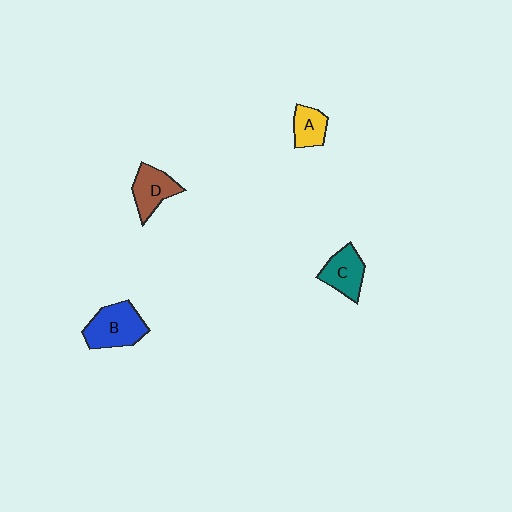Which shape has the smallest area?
Shape A (yellow).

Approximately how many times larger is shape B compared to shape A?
Approximately 1.8 times.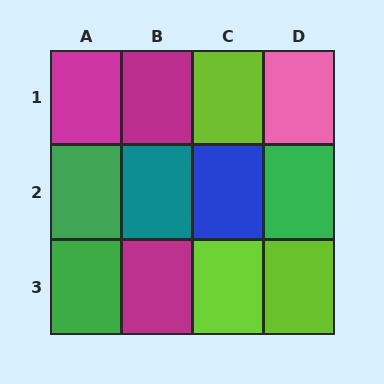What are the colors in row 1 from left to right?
Magenta, magenta, lime, pink.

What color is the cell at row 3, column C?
Lime.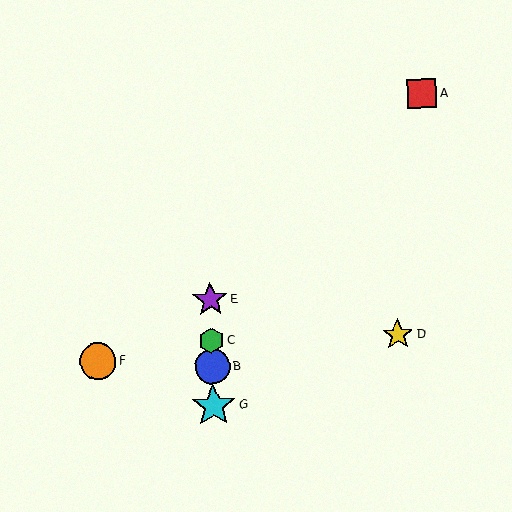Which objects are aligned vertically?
Objects B, C, E, G are aligned vertically.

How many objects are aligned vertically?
4 objects (B, C, E, G) are aligned vertically.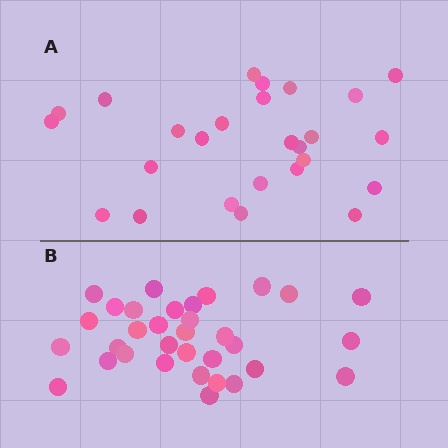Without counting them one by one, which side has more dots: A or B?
Region B (the bottom region) has more dots.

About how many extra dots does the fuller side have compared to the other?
Region B has roughly 8 or so more dots than region A.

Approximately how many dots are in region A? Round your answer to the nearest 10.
About 30 dots. (The exact count is 26, which rounds to 30.)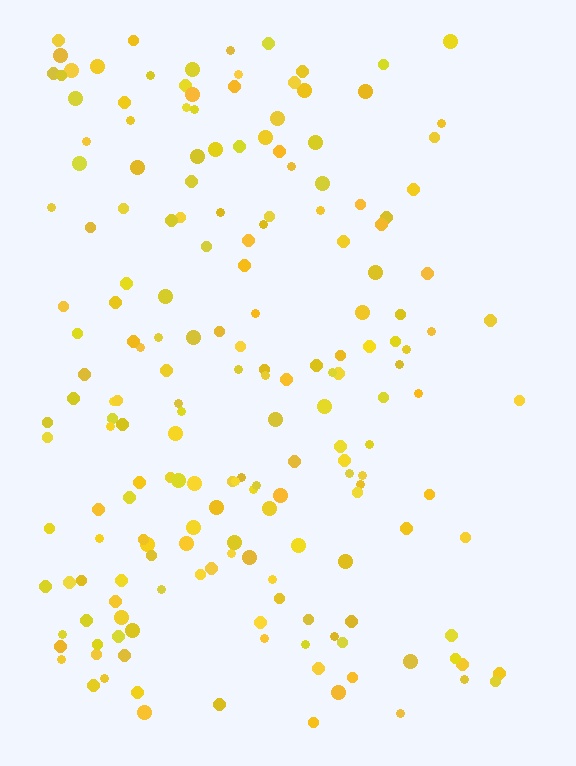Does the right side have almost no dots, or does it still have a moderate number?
Still a moderate number, just noticeably fewer than the left.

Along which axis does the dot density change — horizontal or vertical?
Horizontal.